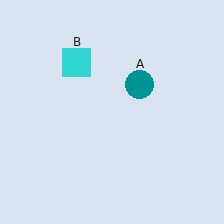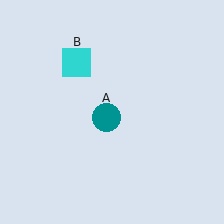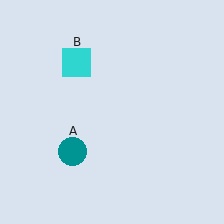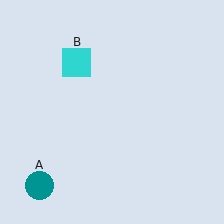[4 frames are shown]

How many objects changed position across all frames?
1 object changed position: teal circle (object A).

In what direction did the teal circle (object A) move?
The teal circle (object A) moved down and to the left.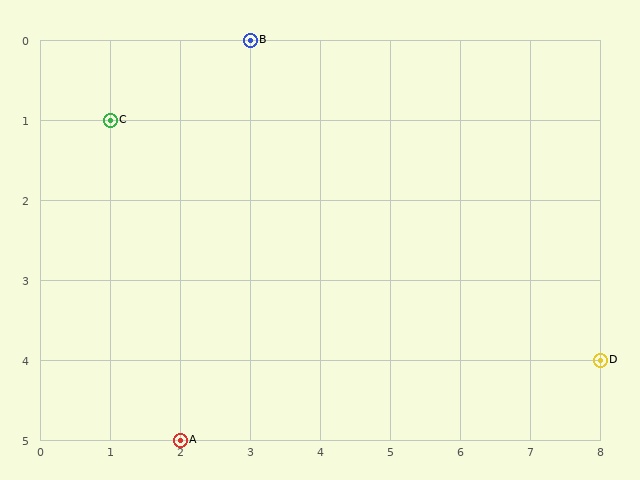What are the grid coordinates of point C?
Point C is at grid coordinates (1, 1).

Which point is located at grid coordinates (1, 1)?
Point C is at (1, 1).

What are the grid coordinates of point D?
Point D is at grid coordinates (8, 4).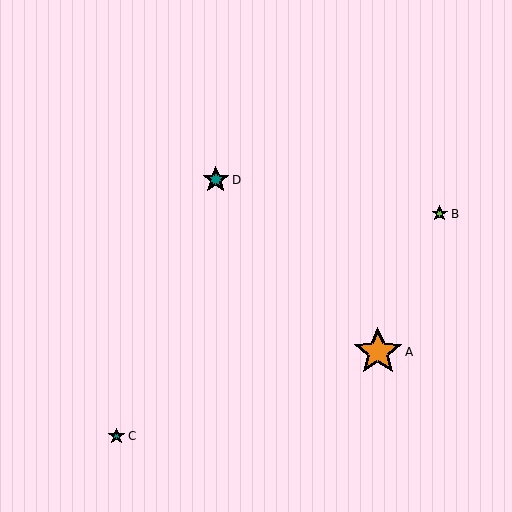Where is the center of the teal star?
The center of the teal star is at (216, 180).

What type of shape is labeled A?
Shape A is an orange star.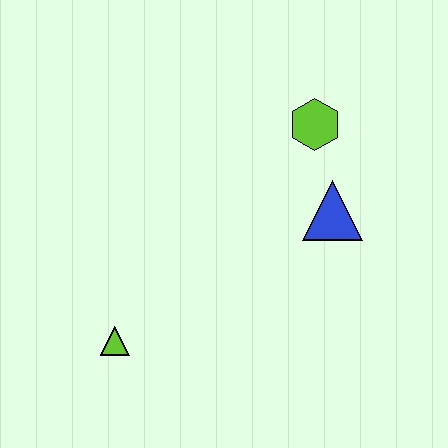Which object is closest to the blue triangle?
The lime hexagon is closest to the blue triangle.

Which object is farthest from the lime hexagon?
The lime triangle is farthest from the lime hexagon.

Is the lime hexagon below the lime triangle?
No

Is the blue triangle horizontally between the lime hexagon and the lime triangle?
No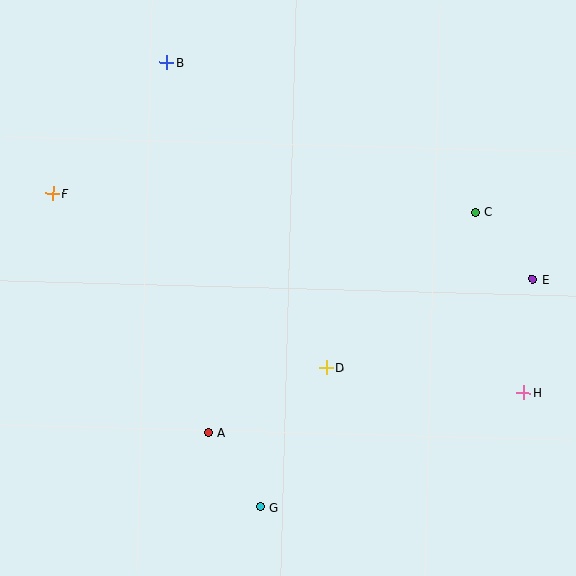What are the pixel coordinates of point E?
Point E is at (533, 279).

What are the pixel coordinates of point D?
Point D is at (326, 368).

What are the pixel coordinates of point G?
Point G is at (260, 507).